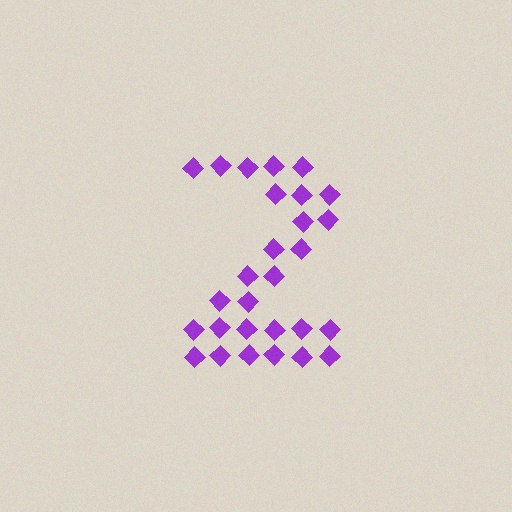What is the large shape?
The large shape is the digit 2.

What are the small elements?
The small elements are diamonds.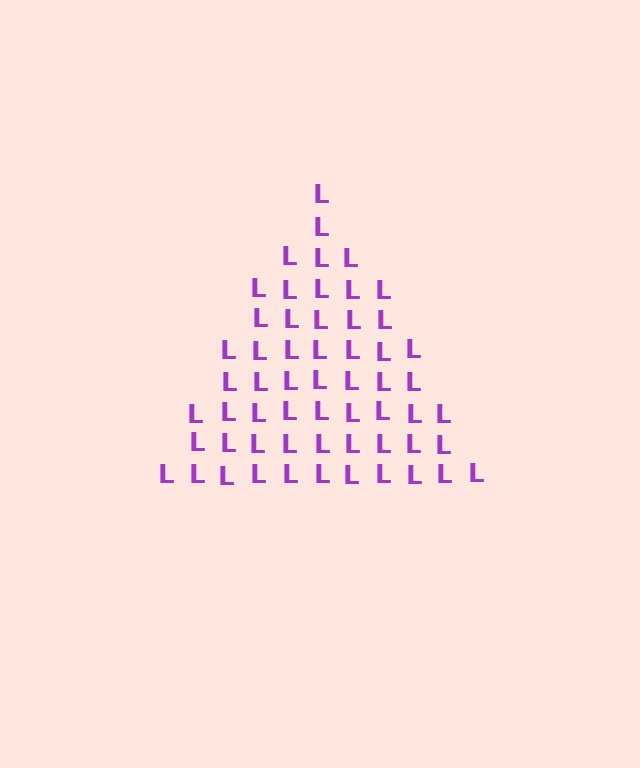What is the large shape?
The large shape is a triangle.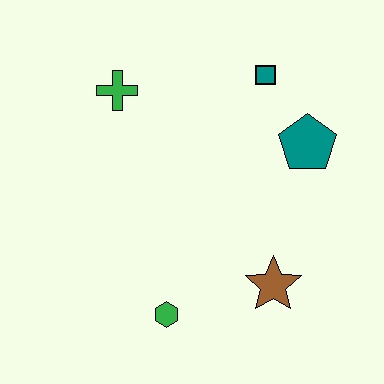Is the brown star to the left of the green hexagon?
No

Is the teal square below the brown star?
No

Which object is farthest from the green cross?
The brown star is farthest from the green cross.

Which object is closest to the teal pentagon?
The teal square is closest to the teal pentagon.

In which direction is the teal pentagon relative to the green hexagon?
The teal pentagon is above the green hexagon.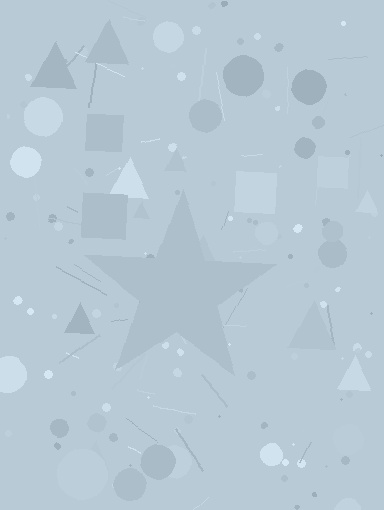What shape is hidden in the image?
A star is hidden in the image.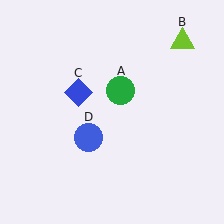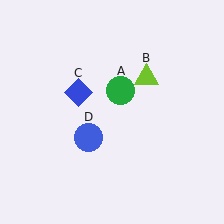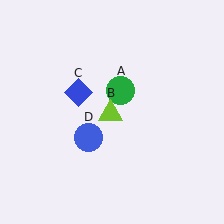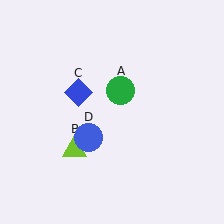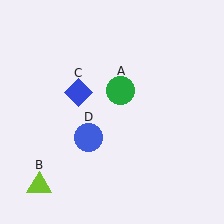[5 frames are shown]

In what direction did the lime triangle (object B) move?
The lime triangle (object B) moved down and to the left.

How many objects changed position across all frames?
1 object changed position: lime triangle (object B).